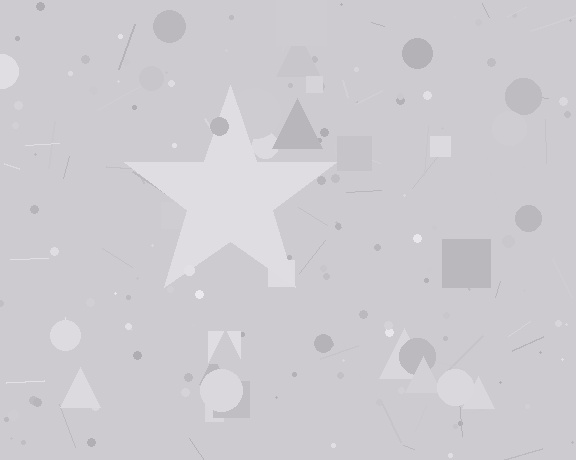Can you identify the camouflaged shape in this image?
The camouflaged shape is a star.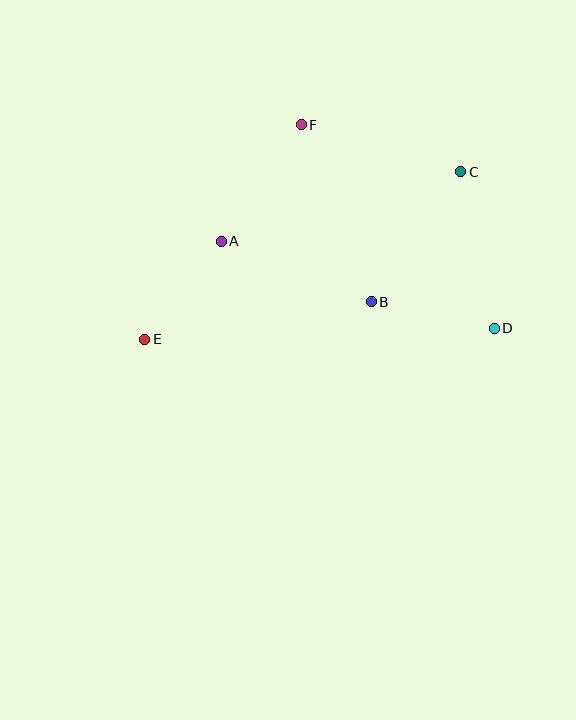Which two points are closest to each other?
Points A and E are closest to each other.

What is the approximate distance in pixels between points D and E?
The distance between D and E is approximately 350 pixels.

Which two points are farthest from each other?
Points C and E are farthest from each other.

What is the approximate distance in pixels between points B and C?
The distance between B and C is approximately 158 pixels.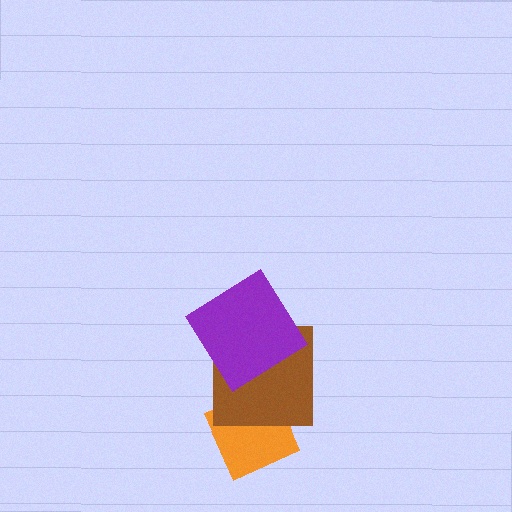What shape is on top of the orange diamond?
The brown square is on top of the orange diamond.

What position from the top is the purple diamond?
The purple diamond is 1st from the top.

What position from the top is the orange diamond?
The orange diamond is 3rd from the top.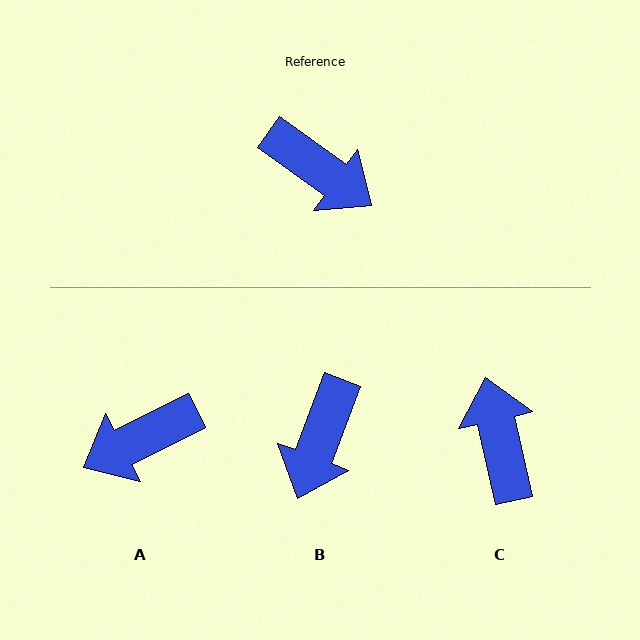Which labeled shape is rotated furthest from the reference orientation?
C, about 139 degrees away.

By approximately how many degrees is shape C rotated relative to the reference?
Approximately 139 degrees counter-clockwise.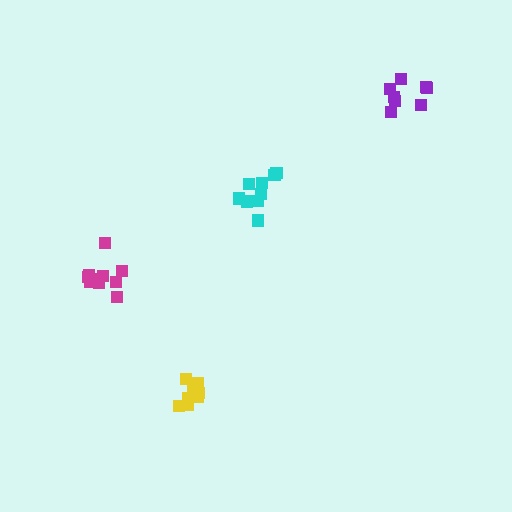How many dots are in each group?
Group 1: 10 dots, Group 2: 8 dots, Group 3: 9 dots, Group 4: 8 dots (35 total).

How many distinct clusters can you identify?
There are 4 distinct clusters.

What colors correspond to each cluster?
The clusters are colored: magenta, yellow, cyan, purple.